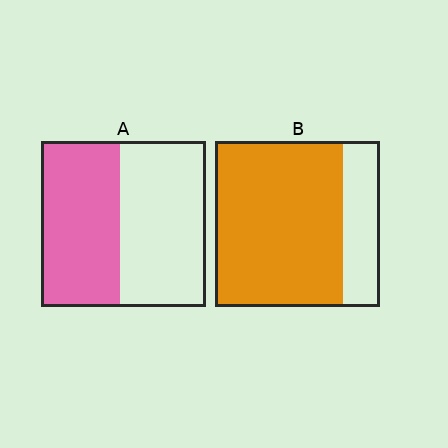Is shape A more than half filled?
Roughly half.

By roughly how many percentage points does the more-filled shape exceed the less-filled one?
By roughly 30 percentage points (B over A).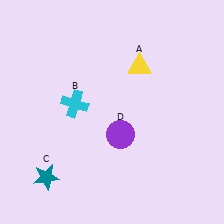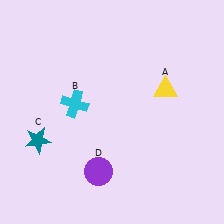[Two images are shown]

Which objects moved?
The objects that moved are: the yellow triangle (A), the teal star (C), the purple circle (D).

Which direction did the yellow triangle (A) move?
The yellow triangle (A) moved right.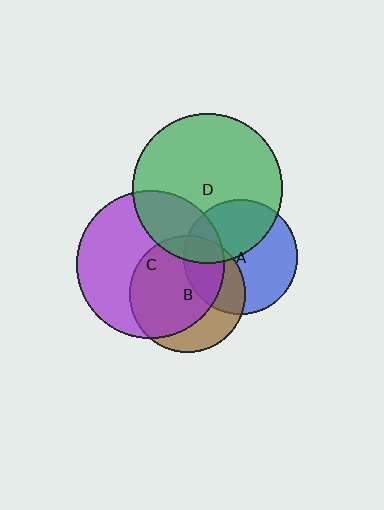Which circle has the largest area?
Circle D (green).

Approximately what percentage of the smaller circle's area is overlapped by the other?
Approximately 15%.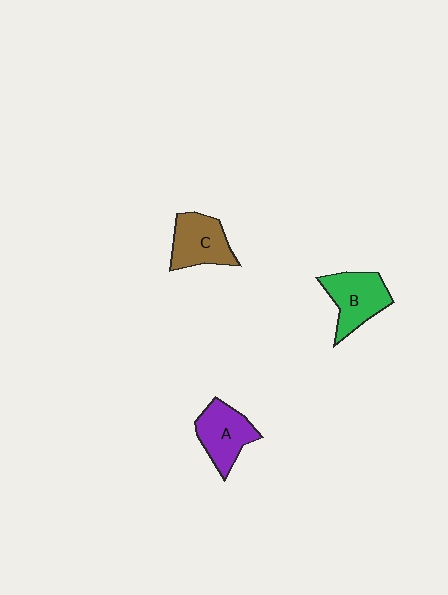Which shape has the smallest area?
Shape C (brown).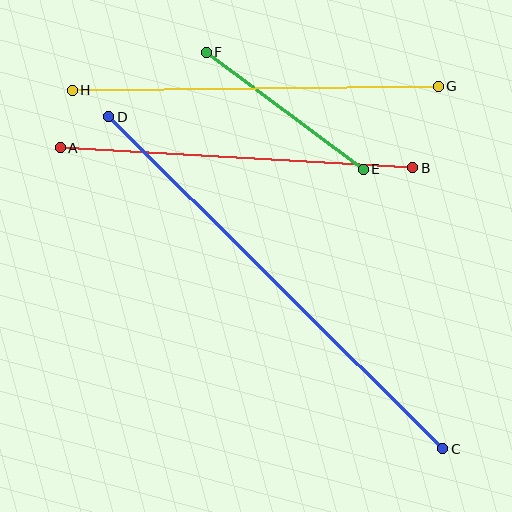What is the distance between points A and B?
The distance is approximately 353 pixels.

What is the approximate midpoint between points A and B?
The midpoint is at approximately (236, 158) pixels.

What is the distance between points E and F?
The distance is approximately 196 pixels.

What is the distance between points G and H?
The distance is approximately 366 pixels.